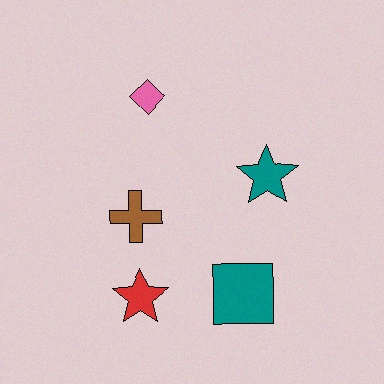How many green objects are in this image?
There are no green objects.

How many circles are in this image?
There are no circles.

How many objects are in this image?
There are 5 objects.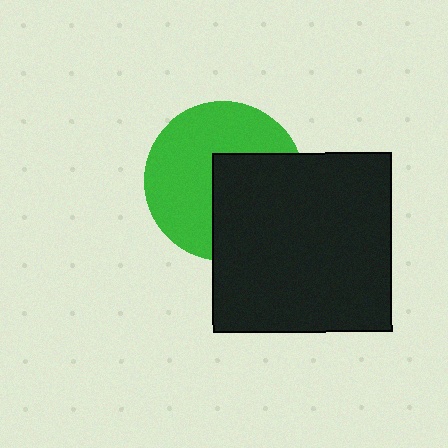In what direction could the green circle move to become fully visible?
The green circle could move left. That would shift it out from behind the black square entirely.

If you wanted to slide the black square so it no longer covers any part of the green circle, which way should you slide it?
Slide it right — that is the most direct way to separate the two shapes.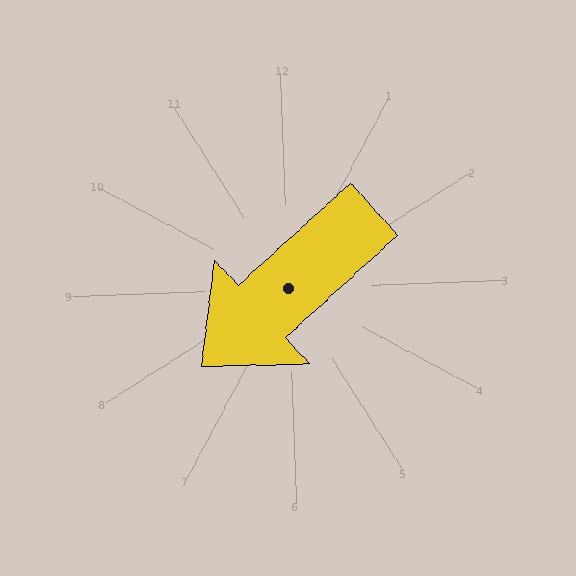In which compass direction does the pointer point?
Southwest.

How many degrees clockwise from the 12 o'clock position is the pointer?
Approximately 230 degrees.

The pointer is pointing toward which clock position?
Roughly 8 o'clock.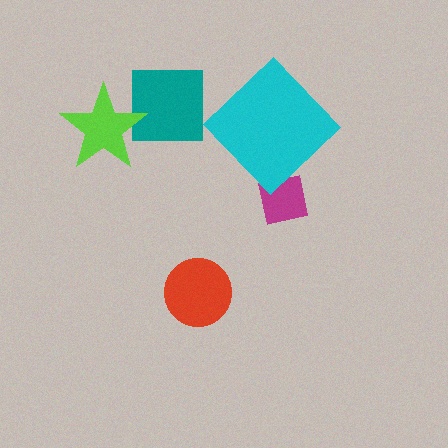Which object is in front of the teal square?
The lime star is in front of the teal square.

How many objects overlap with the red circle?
0 objects overlap with the red circle.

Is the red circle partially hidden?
No, no other shape covers it.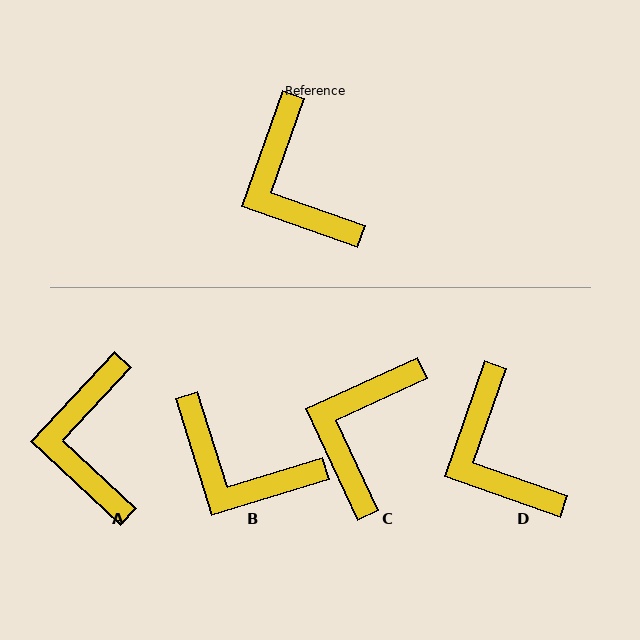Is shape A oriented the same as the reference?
No, it is off by about 24 degrees.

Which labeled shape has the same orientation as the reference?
D.